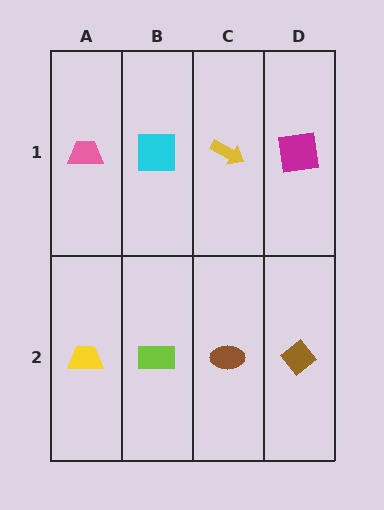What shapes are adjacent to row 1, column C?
A brown ellipse (row 2, column C), a cyan square (row 1, column B), a magenta square (row 1, column D).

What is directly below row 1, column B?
A lime rectangle.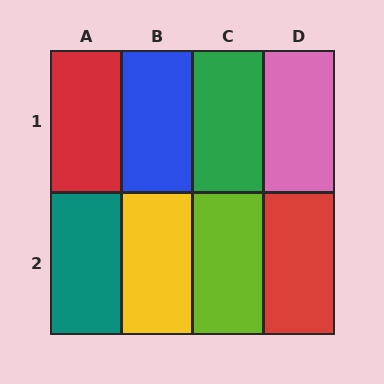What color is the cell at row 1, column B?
Blue.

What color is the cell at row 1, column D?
Pink.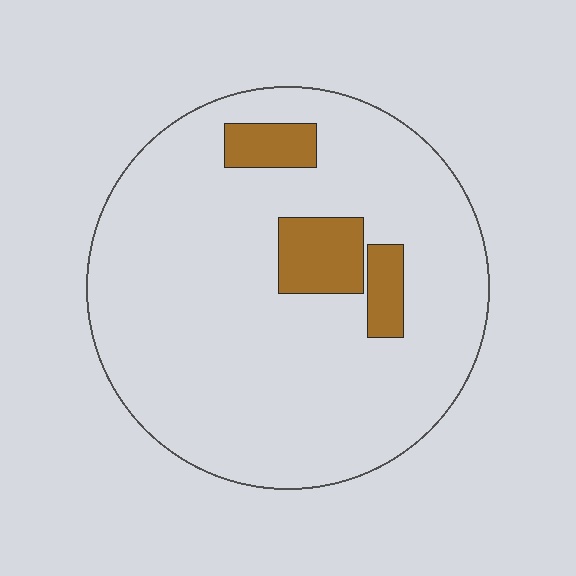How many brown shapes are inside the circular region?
3.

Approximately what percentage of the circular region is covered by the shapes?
Approximately 10%.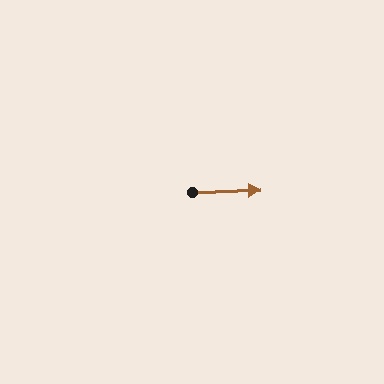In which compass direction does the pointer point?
East.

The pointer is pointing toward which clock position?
Roughly 3 o'clock.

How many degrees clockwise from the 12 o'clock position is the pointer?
Approximately 88 degrees.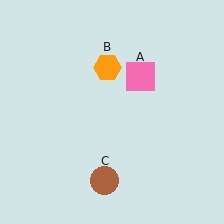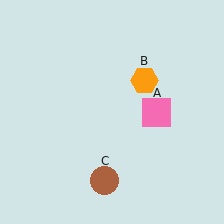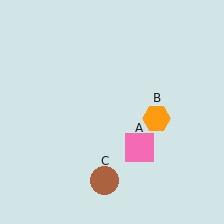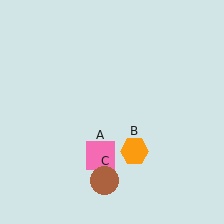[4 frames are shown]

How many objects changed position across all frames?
2 objects changed position: pink square (object A), orange hexagon (object B).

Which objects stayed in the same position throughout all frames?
Brown circle (object C) remained stationary.